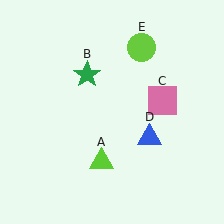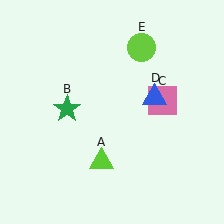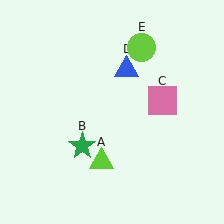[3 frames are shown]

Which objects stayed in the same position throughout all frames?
Lime triangle (object A) and pink square (object C) and lime circle (object E) remained stationary.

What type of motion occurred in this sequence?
The green star (object B), blue triangle (object D) rotated counterclockwise around the center of the scene.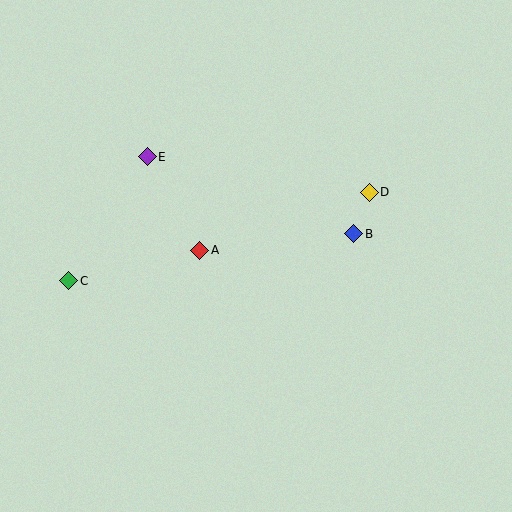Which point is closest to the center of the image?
Point A at (200, 250) is closest to the center.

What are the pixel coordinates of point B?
Point B is at (354, 234).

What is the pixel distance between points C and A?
The distance between C and A is 134 pixels.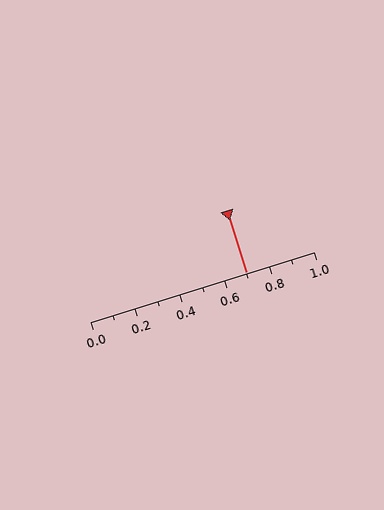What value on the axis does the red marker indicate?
The marker indicates approximately 0.7.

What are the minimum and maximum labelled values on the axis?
The axis runs from 0.0 to 1.0.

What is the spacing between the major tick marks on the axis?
The major ticks are spaced 0.2 apart.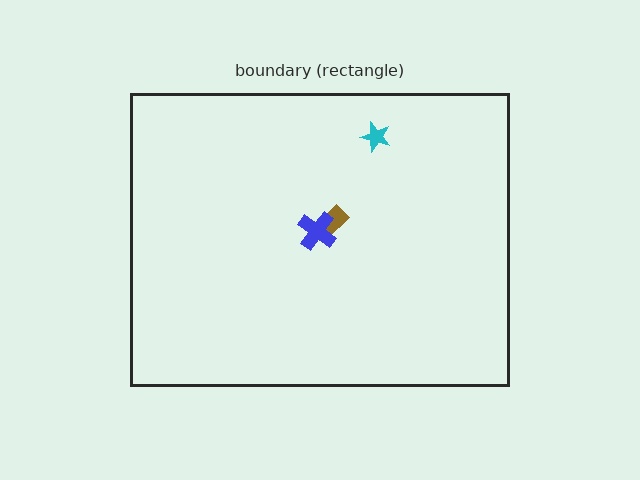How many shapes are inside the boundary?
3 inside, 0 outside.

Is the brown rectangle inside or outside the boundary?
Inside.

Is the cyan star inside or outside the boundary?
Inside.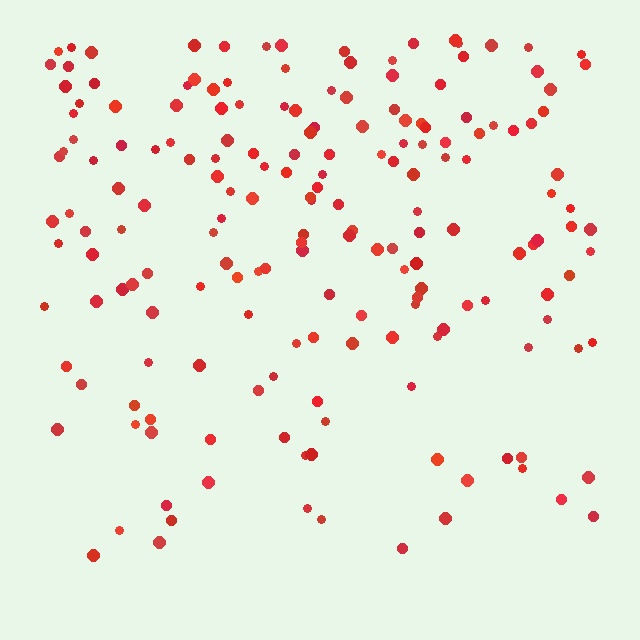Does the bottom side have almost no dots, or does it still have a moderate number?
Still a moderate number, just noticeably fewer than the top.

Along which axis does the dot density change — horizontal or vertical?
Vertical.